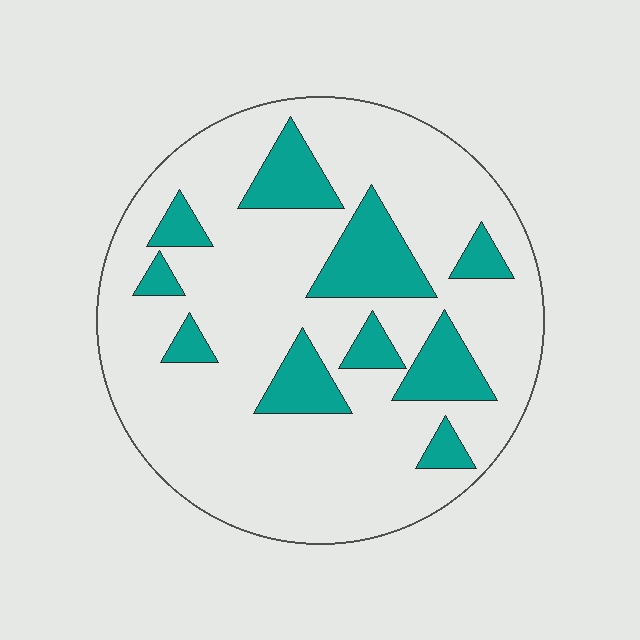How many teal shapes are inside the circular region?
10.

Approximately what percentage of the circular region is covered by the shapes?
Approximately 20%.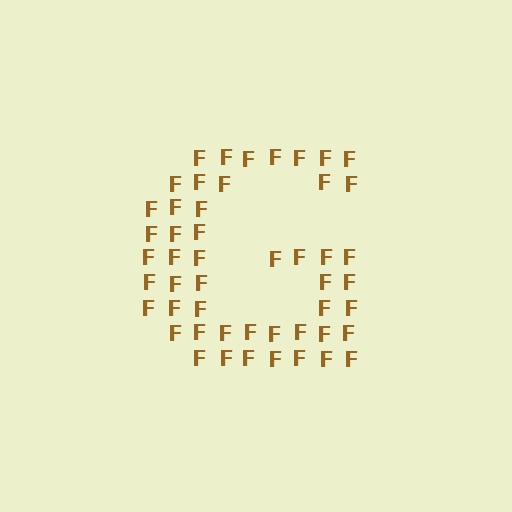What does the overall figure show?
The overall figure shows the letter G.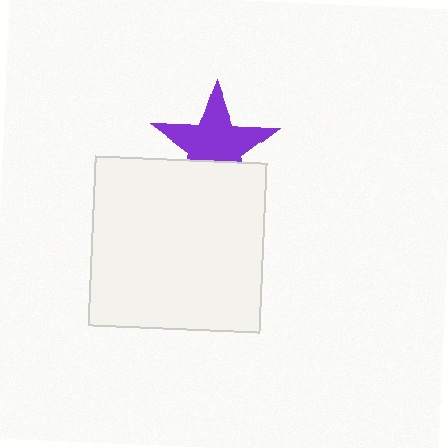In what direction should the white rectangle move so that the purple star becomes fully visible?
The white rectangle should move down. That is the shortest direction to clear the overlap and leave the purple star fully visible.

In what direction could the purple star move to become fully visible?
The purple star could move up. That would shift it out from behind the white rectangle entirely.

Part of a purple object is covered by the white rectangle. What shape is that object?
It is a star.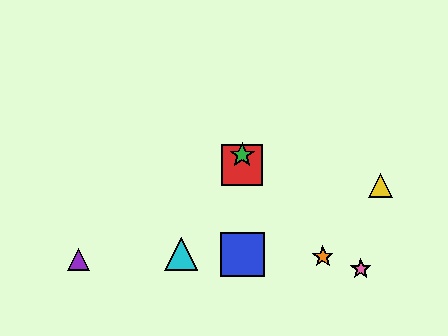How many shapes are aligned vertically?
3 shapes (the red square, the blue square, the green star) are aligned vertically.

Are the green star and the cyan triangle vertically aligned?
No, the green star is at x≈242 and the cyan triangle is at x≈181.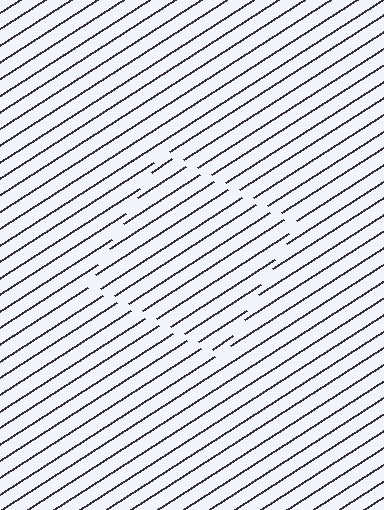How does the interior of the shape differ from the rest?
The interior of the shape contains the same grating, shifted by half a period — the contour is defined by the phase discontinuity where line-ends from the inner and outer gratings abut.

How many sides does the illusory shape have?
4 sides — the line-ends trace a square.